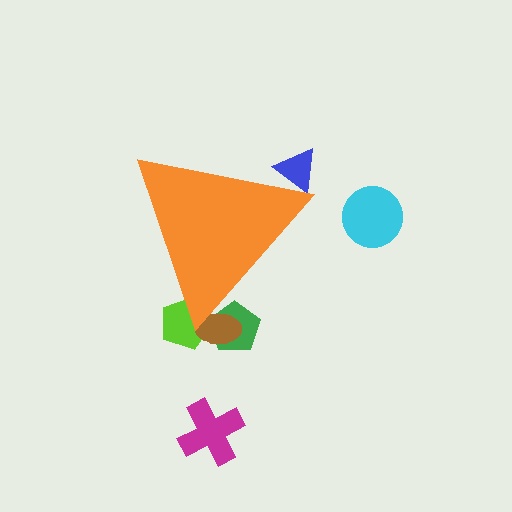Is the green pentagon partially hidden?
Yes, the green pentagon is partially hidden behind the orange triangle.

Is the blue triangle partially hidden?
Yes, the blue triangle is partially hidden behind the orange triangle.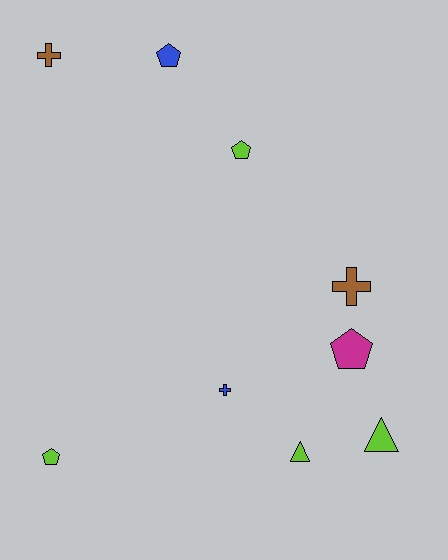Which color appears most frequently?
Lime, with 4 objects.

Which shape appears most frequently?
Pentagon, with 4 objects.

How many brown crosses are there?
There are 2 brown crosses.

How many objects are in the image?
There are 9 objects.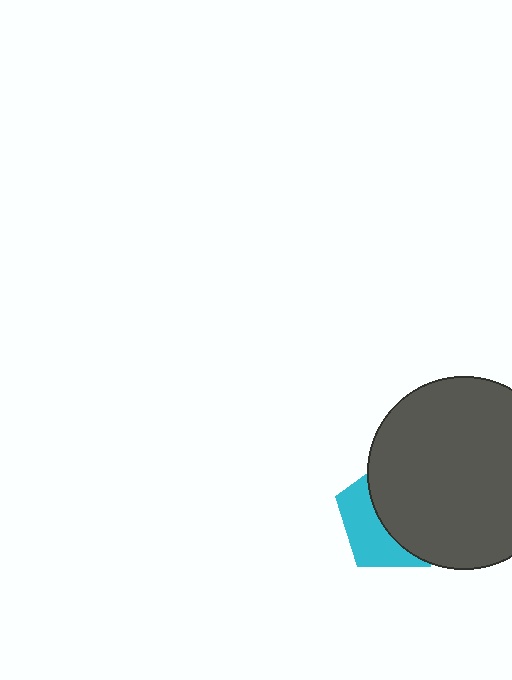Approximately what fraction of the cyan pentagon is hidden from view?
Roughly 61% of the cyan pentagon is hidden behind the dark gray circle.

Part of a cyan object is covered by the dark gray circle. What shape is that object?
It is a pentagon.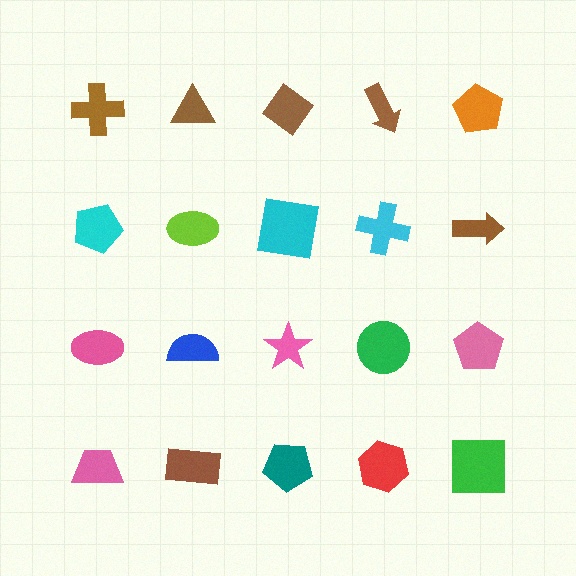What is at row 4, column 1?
A pink trapezoid.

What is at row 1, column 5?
An orange pentagon.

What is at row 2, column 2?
A lime ellipse.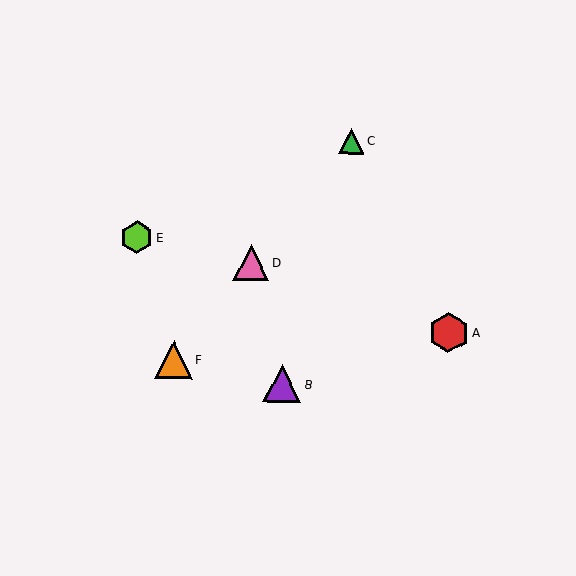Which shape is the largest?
The red hexagon (labeled A) is the largest.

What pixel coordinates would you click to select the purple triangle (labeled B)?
Click at (282, 384) to select the purple triangle B.